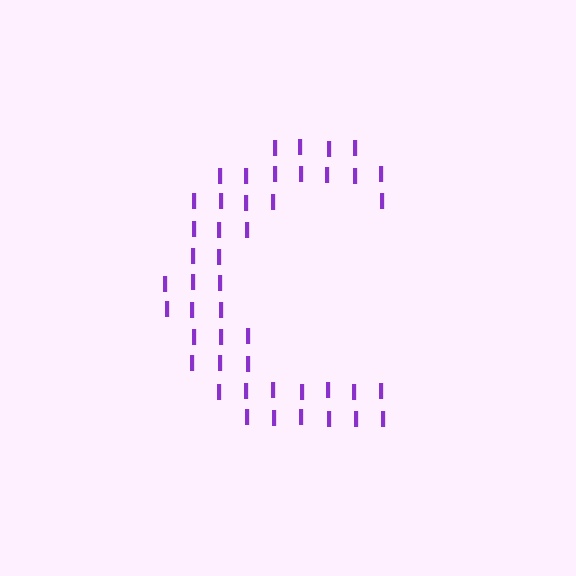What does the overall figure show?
The overall figure shows the letter C.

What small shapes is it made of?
It is made of small letter I's.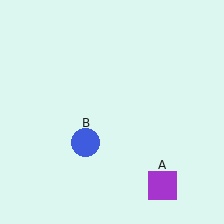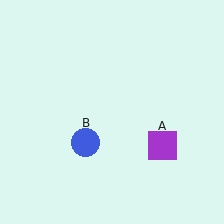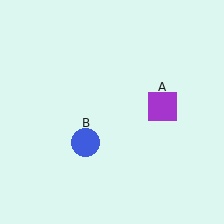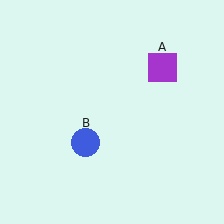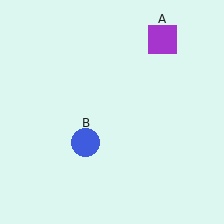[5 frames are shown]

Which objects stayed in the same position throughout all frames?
Blue circle (object B) remained stationary.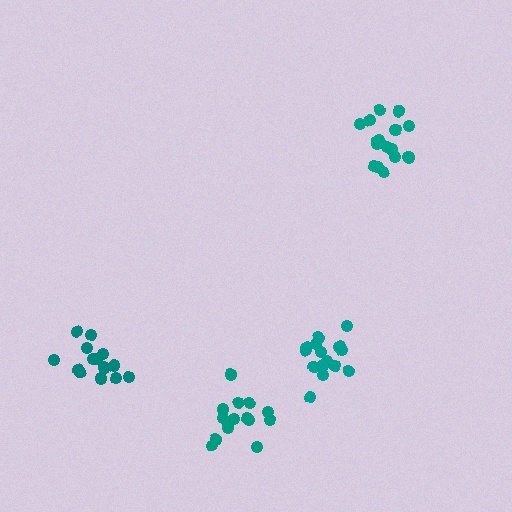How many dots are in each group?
Group 1: 14 dots, Group 2: 15 dots, Group 3: 17 dots, Group 4: 15 dots (61 total).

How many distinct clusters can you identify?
There are 4 distinct clusters.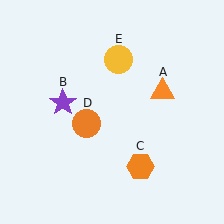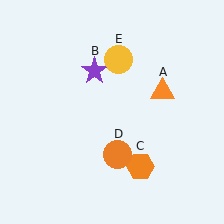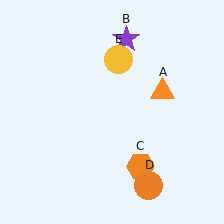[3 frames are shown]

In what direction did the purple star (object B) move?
The purple star (object B) moved up and to the right.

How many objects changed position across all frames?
2 objects changed position: purple star (object B), orange circle (object D).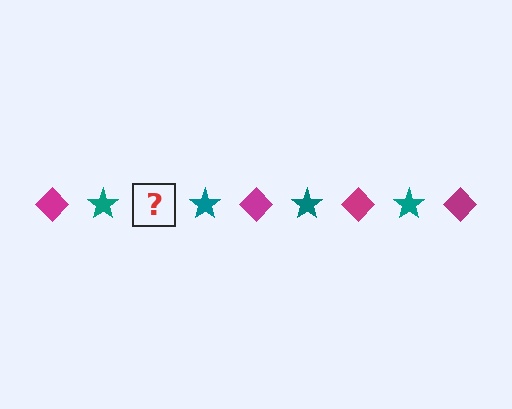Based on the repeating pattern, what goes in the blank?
The blank should be a magenta diamond.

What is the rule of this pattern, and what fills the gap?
The rule is that the pattern alternates between magenta diamond and teal star. The gap should be filled with a magenta diamond.